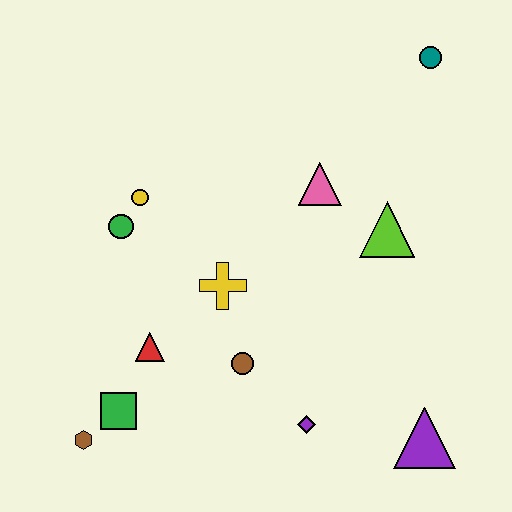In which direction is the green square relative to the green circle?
The green square is below the green circle.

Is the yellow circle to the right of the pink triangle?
No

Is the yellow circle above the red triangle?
Yes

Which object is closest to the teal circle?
The pink triangle is closest to the teal circle.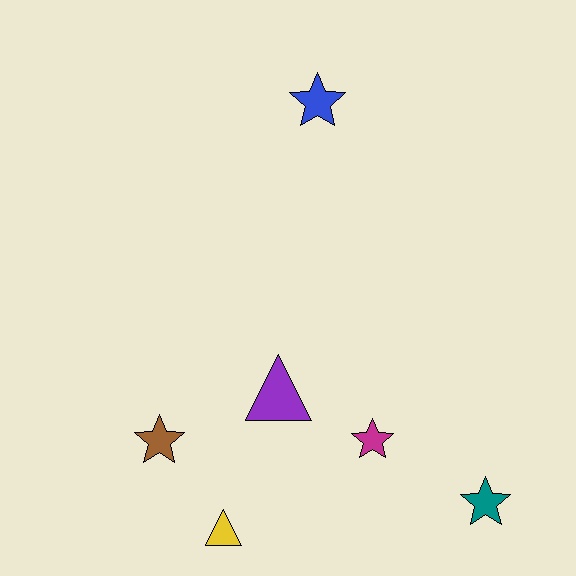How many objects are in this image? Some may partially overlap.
There are 6 objects.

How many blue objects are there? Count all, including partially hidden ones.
There is 1 blue object.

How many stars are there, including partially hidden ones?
There are 4 stars.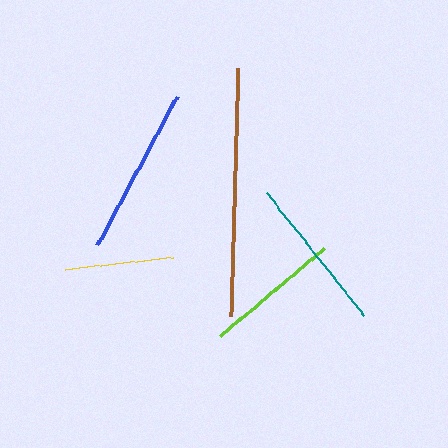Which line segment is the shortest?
The yellow line is the shortest at approximately 109 pixels.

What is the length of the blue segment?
The blue segment is approximately 169 pixels long.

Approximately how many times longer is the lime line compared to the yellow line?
The lime line is approximately 1.3 times the length of the yellow line.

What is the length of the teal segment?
The teal segment is approximately 157 pixels long.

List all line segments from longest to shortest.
From longest to shortest: brown, blue, teal, lime, yellow.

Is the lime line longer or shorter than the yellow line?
The lime line is longer than the yellow line.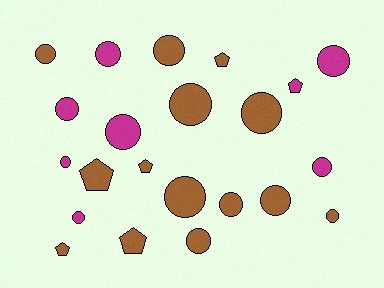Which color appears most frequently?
Brown, with 14 objects.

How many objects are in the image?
There are 22 objects.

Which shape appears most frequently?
Circle, with 16 objects.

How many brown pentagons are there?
There are 5 brown pentagons.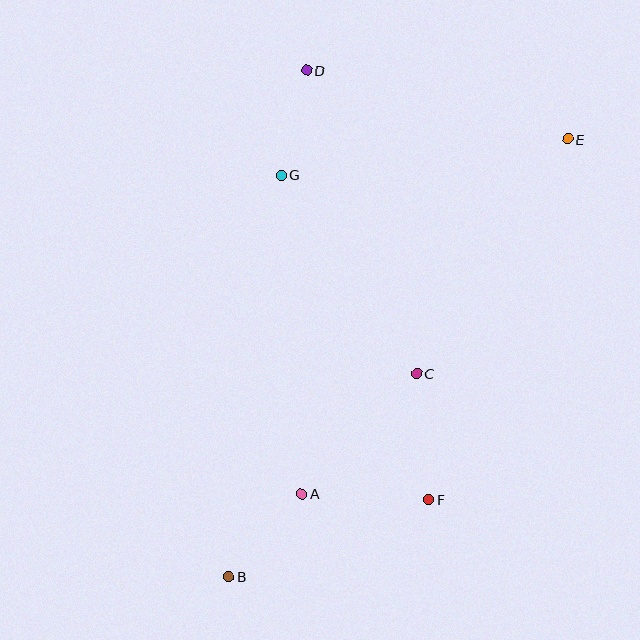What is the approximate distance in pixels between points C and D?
The distance between C and D is approximately 323 pixels.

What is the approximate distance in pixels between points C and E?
The distance between C and E is approximately 279 pixels.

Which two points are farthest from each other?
Points B and E are farthest from each other.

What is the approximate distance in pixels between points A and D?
The distance between A and D is approximately 424 pixels.